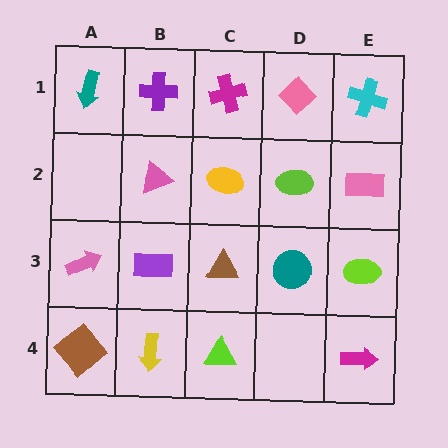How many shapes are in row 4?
4 shapes.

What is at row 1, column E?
A cyan cross.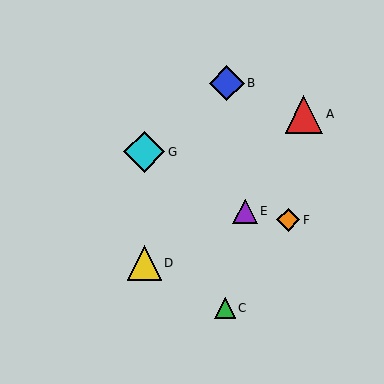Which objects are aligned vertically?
Objects D, G are aligned vertically.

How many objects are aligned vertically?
2 objects (D, G) are aligned vertically.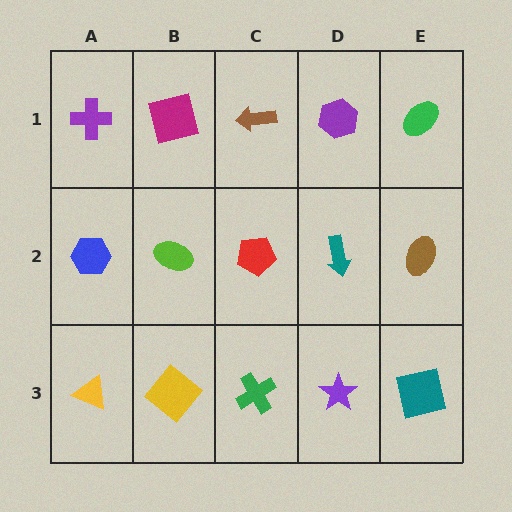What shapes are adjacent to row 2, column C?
A brown arrow (row 1, column C), a green cross (row 3, column C), a lime ellipse (row 2, column B), a teal arrow (row 2, column D).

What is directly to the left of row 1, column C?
A magenta square.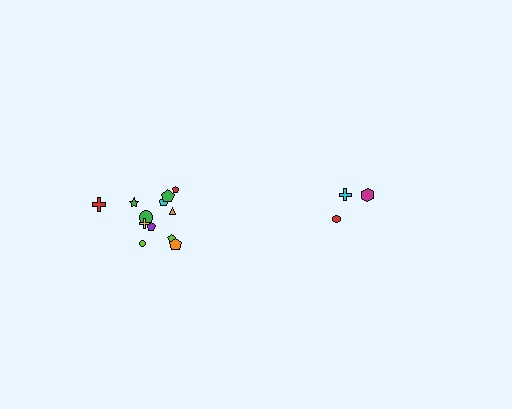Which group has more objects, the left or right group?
The left group.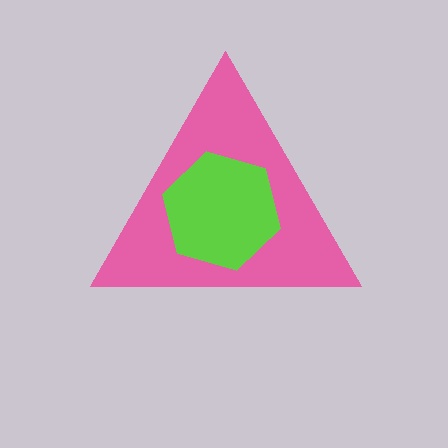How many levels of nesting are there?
2.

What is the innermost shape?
The lime hexagon.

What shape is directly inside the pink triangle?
The lime hexagon.